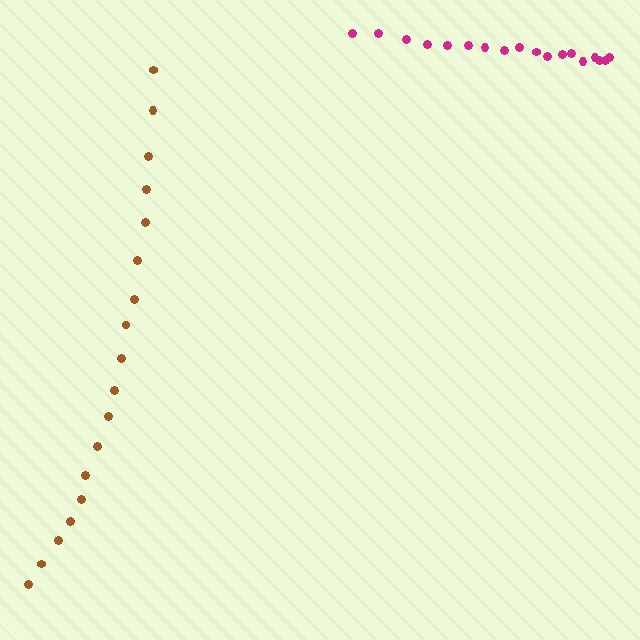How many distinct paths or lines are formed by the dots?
There are 2 distinct paths.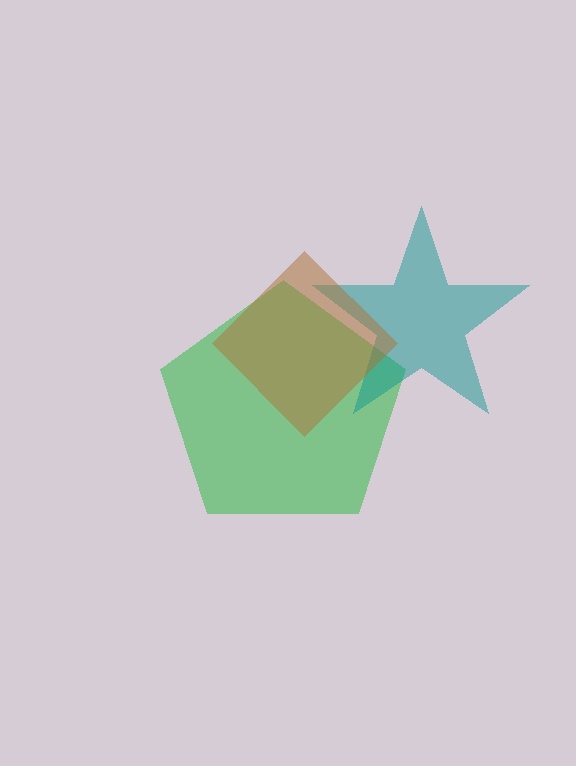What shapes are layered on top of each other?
The layered shapes are: a green pentagon, a teal star, a brown diamond.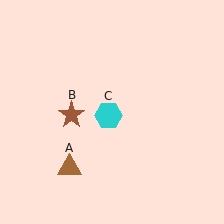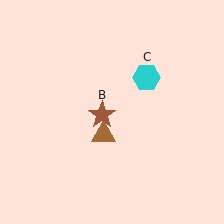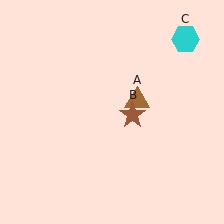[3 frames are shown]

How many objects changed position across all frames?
3 objects changed position: brown triangle (object A), brown star (object B), cyan hexagon (object C).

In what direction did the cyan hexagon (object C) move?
The cyan hexagon (object C) moved up and to the right.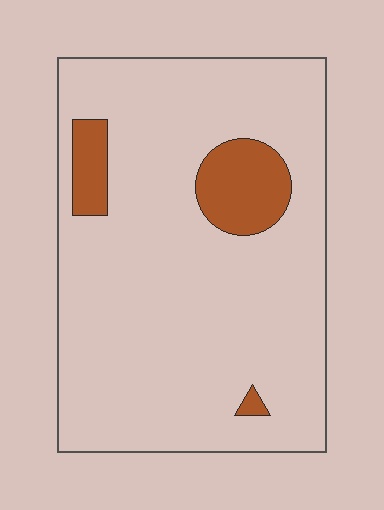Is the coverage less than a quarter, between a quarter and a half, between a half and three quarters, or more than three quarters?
Less than a quarter.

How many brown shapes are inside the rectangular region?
3.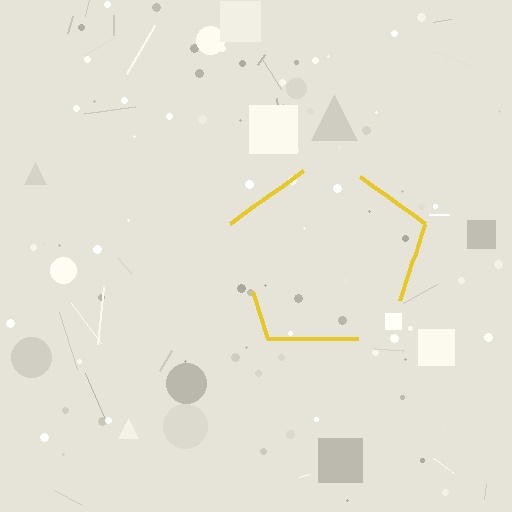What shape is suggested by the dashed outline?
The dashed outline suggests a pentagon.